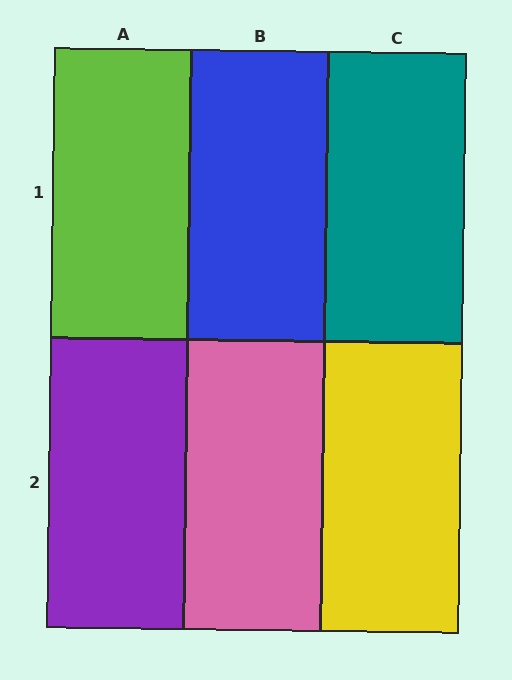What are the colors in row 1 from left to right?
Lime, blue, teal.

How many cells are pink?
1 cell is pink.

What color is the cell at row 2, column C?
Yellow.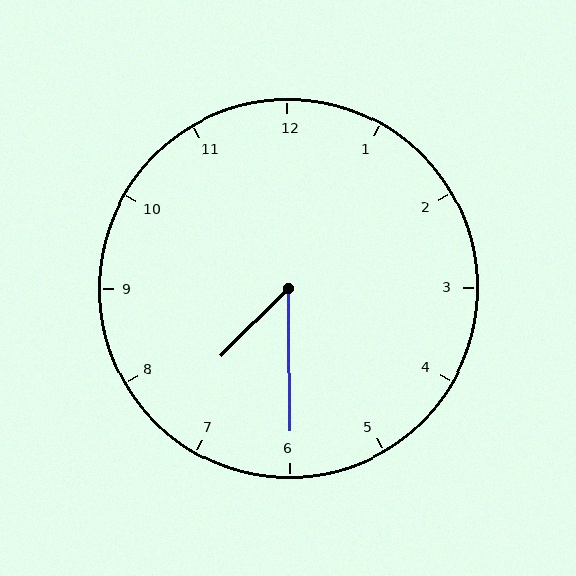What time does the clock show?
7:30.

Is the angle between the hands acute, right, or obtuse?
It is acute.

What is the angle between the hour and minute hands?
Approximately 45 degrees.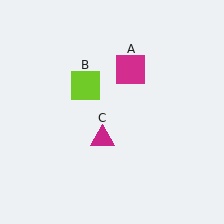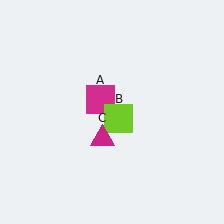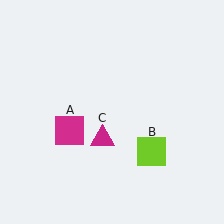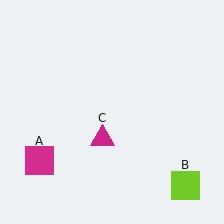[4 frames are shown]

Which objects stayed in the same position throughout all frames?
Magenta triangle (object C) remained stationary.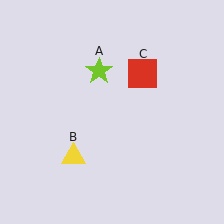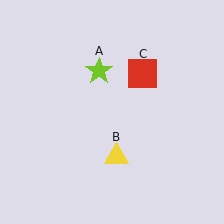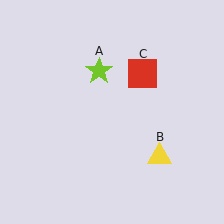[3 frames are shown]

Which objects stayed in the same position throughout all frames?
Lime star (object A) and red square (object C) remained stationary.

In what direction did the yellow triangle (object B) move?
The yellow triangle (object B) moved right.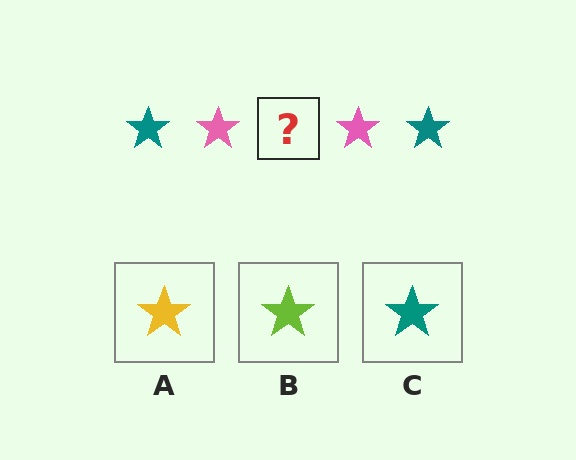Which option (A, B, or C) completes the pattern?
C.